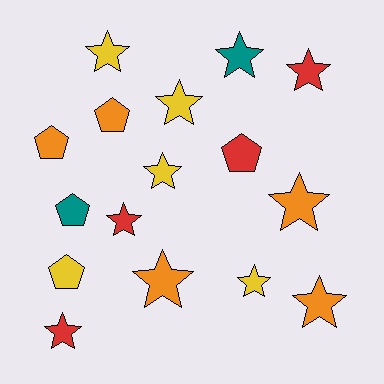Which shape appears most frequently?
Star, with 11 objects.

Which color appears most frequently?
Orange, with 5 objects.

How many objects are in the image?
There are 16 objects.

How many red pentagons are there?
There is 1 red pentagon.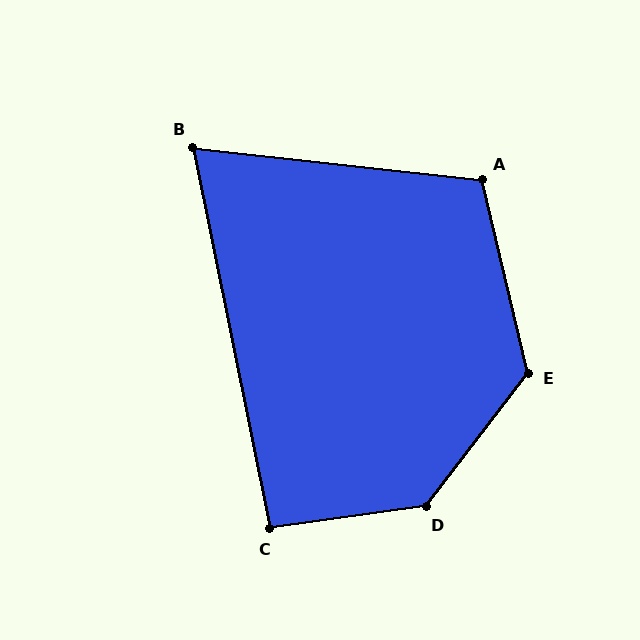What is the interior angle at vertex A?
Approximately 110 degrees (obtuse).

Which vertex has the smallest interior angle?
B, at approximately 72 degrees.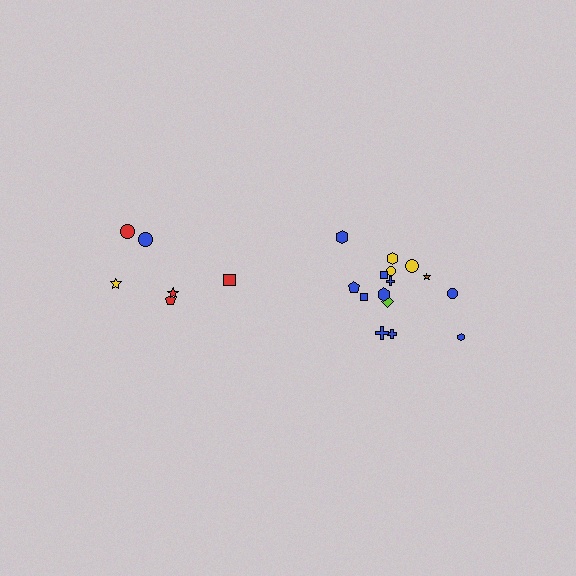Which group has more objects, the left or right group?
The right group.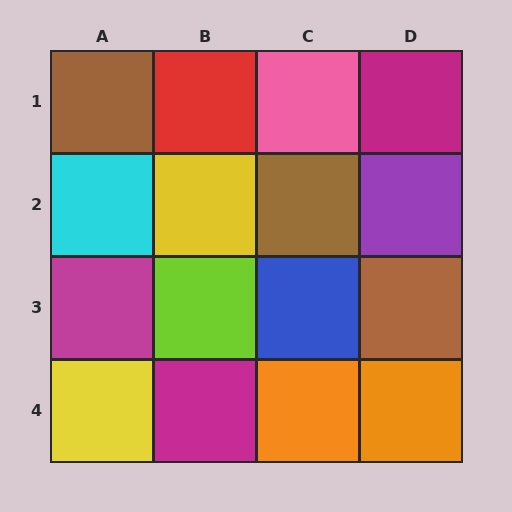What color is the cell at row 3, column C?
Blue.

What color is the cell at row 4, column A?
Yellow.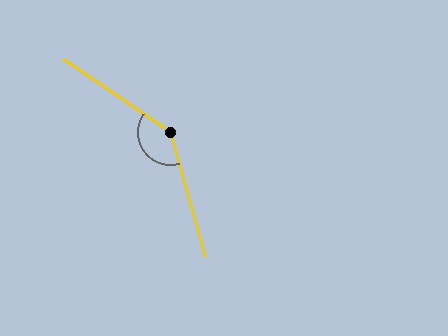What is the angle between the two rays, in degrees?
Approximately 140 degrees.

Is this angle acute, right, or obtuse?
It is obtuse.